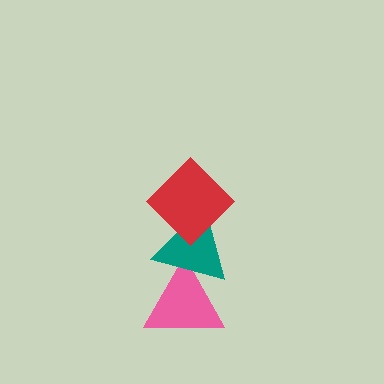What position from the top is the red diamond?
The red diamond is 1st from the top.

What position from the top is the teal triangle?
The teal triangle is 2nd from the top.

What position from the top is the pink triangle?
The pink triangle is 3rd from the top.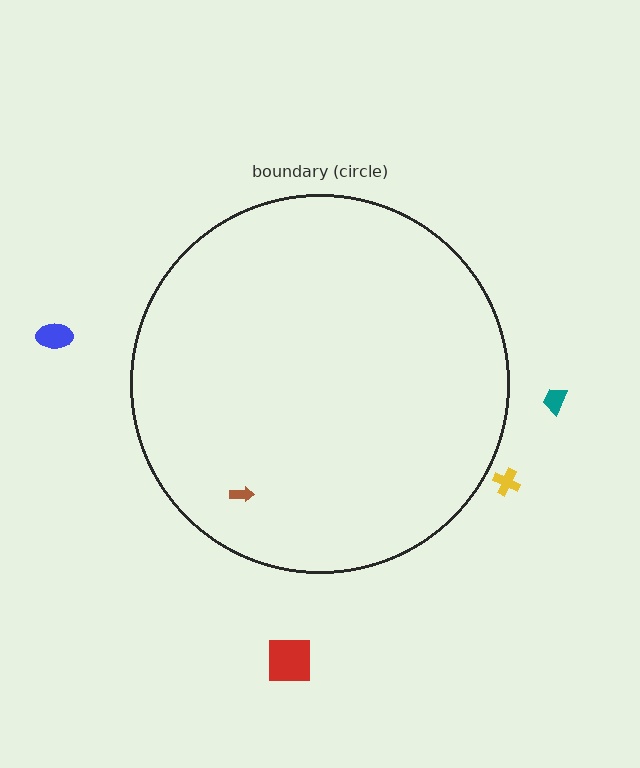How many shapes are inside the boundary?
1 inside, 4 outside.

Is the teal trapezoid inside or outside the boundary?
Outside.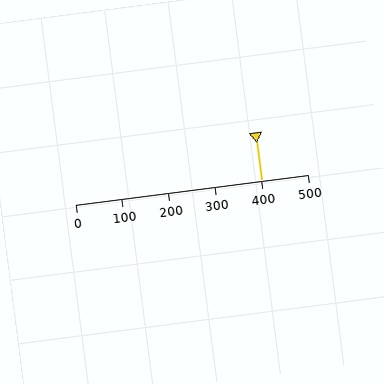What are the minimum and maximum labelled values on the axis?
The axis runs from 0 to 500.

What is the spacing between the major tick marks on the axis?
The major ticks are spaced 100 apart.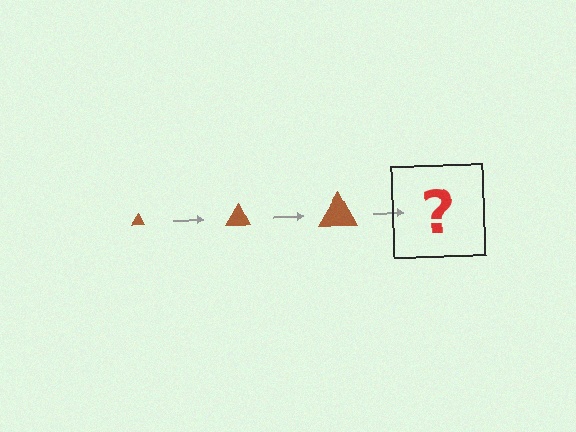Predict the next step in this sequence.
The next step is a brown triangle, larger than the previous one.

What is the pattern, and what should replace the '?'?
The pattern is that the triangle gets progressively larger each step. The '?' should be a brown triangle, larger than the previous one.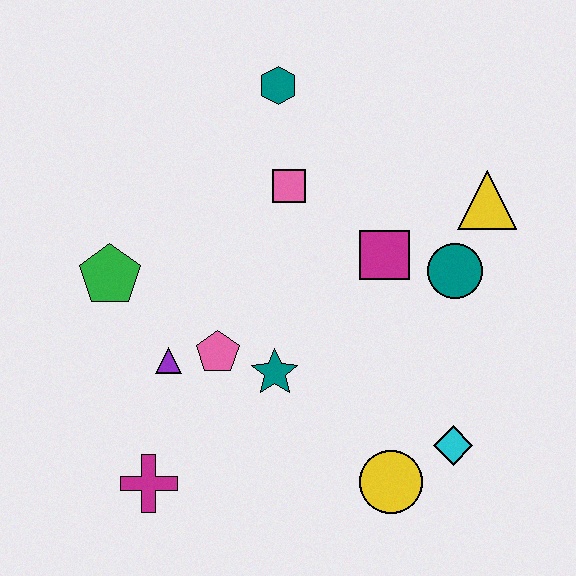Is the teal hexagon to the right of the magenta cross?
Yes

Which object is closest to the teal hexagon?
The pink square is closest to the teal hexagon.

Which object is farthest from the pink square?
The magenta cross is farthest from the pink square.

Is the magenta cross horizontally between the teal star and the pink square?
No